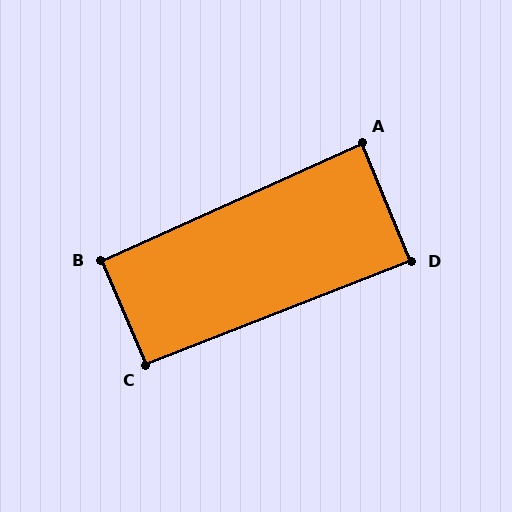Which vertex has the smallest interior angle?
A, at approximately 88 degrees.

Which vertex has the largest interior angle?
C, at approximately 92 degrees.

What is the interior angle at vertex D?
Approximately 89 degrees (approximately right).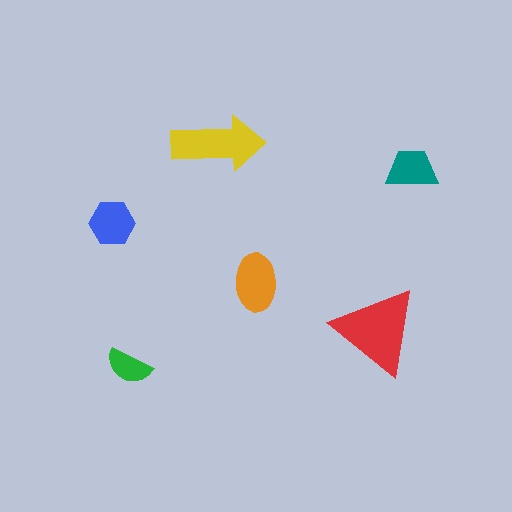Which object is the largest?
The red triangle.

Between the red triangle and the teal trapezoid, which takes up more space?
The red triangle.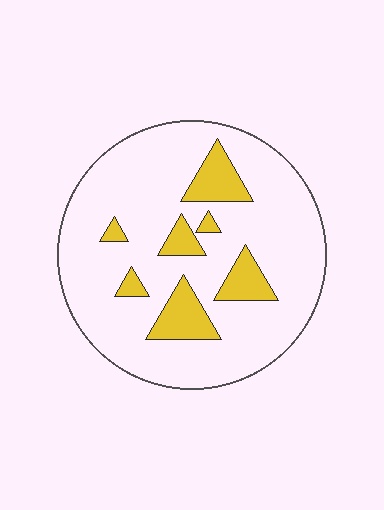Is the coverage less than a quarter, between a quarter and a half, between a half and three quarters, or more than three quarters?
Less than a quarter.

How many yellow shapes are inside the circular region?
7.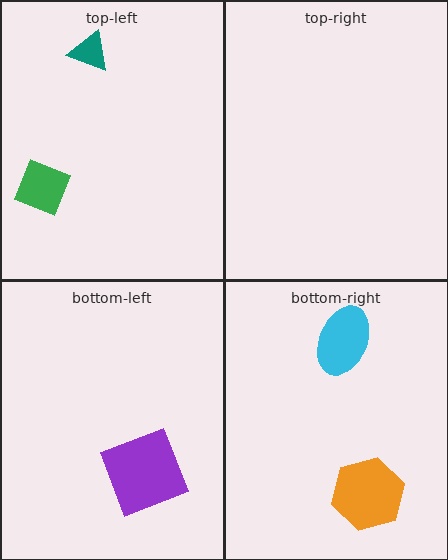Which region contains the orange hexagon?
The bottom-right region.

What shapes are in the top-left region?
The teal triangle, the green diamond.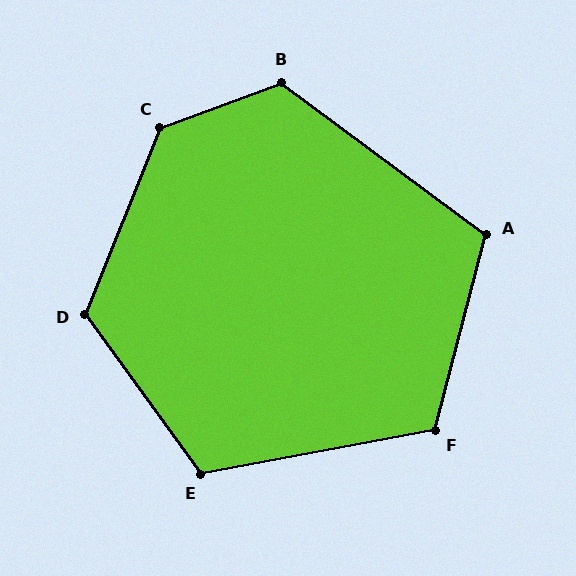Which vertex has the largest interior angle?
C, at approximately 132 degrees.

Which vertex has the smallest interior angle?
A, at approximately 112 degrees.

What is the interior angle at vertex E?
Approximately 116 degrees (obtuse).